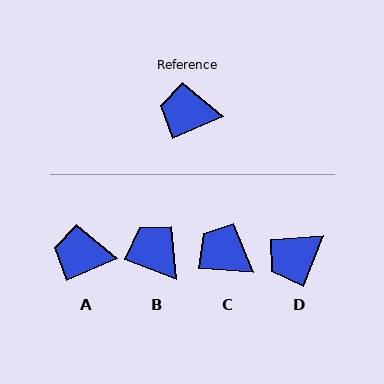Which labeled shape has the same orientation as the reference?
A.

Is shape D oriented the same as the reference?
No, it is off by about 45 degrees.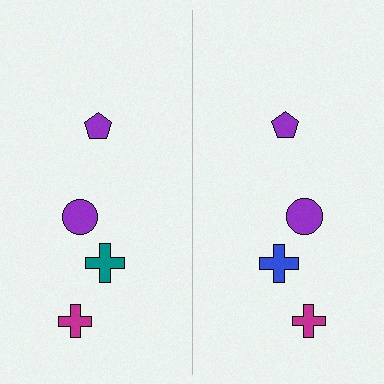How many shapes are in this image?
There are 8 shapes in this image.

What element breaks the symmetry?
The blue cross on the right side breaks the symmetry — its mirror counterpart is teal.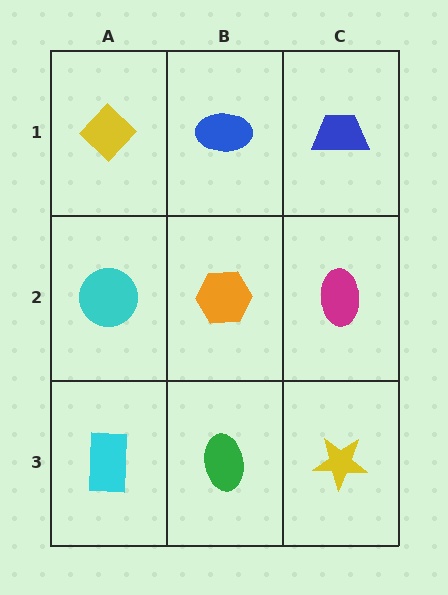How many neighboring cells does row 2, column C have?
3.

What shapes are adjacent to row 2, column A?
A yellow diamond (row 1, column A), a cyan rectangle (row 3, column A), an orange hexagon (row 2, column B).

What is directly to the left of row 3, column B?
A cyan rectangle.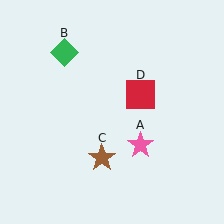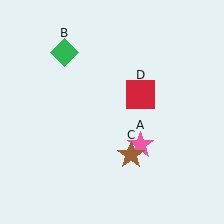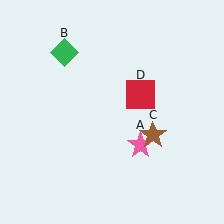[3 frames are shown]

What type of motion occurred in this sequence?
The brown star (object C) rotated counterclockwise around the center of the scene.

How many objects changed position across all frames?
1 object changed position: brown star (object C).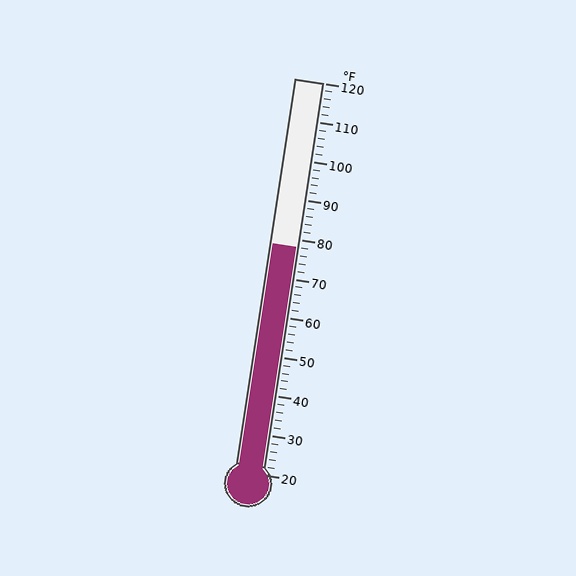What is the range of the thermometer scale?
The thermometer scale ranges from 20°F to 120°F.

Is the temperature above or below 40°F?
The temperature is above 40°F.